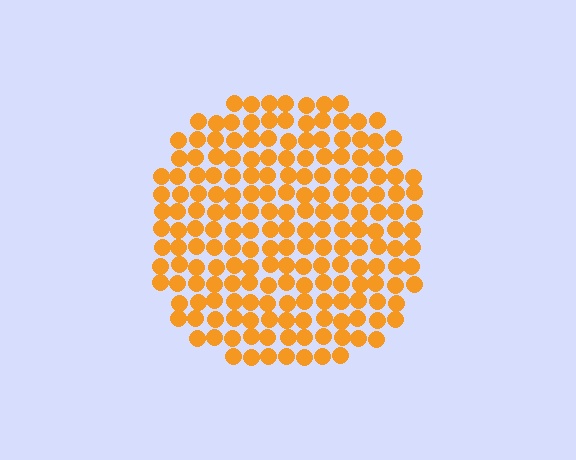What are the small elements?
The small elements are circles.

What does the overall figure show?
The overall figure shows a circle.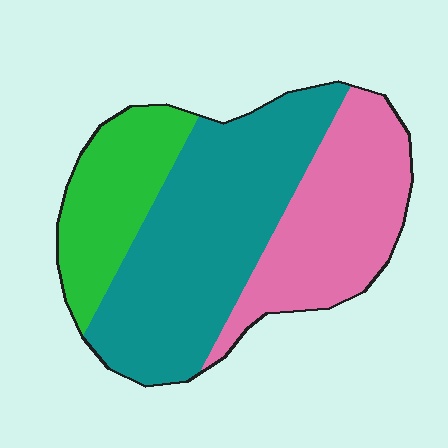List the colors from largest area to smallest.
From largest to smallest: teal, pink, green.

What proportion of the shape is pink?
Pink covers roughly 30% of the shape.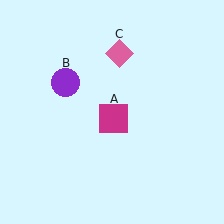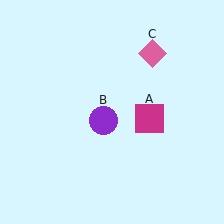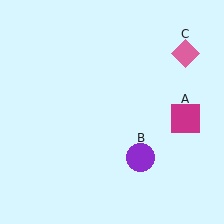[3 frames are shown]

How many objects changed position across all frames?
3 objects changed position: magenta square (object A), purple circle (object B), pink diamond (object C).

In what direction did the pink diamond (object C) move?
The pink diamond (object C) moved right.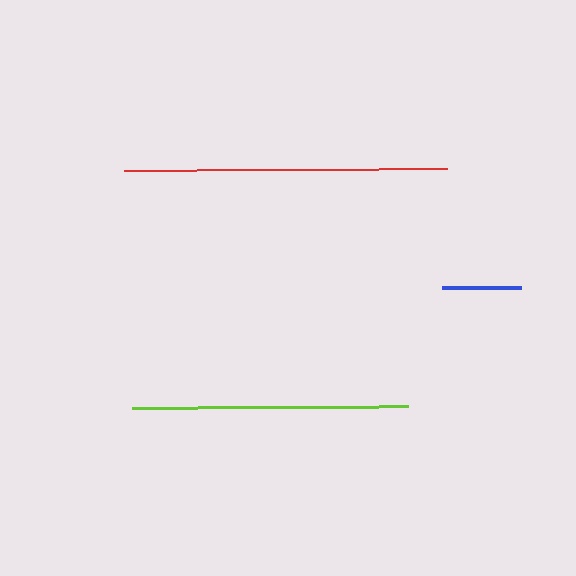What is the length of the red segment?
The red segment is approximately 324 pixels long.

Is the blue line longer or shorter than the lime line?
The lime line is longer than the blue line.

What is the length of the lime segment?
The lime segment is approximately 276 pixels long.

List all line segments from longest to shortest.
From longest to shortest: red, lime, blue.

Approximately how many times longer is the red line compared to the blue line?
The red line is approximately 4.1 times the length of the blue line.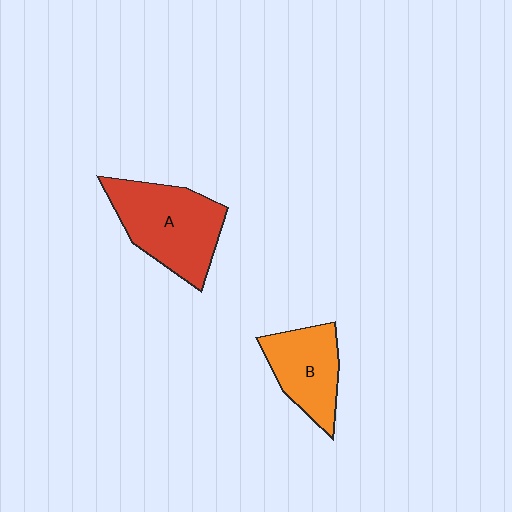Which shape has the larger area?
Shape A (red).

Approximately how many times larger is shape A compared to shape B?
Approximately 1.4 times.